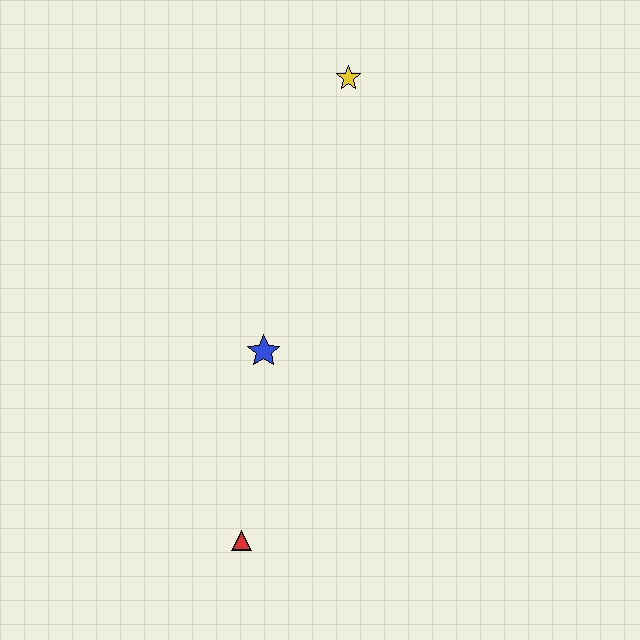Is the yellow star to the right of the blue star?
Yes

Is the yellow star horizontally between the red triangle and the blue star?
No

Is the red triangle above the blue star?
No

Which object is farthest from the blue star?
The yellow star is farthest from the blue star.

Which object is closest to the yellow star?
The blue star is closest to the yellow star.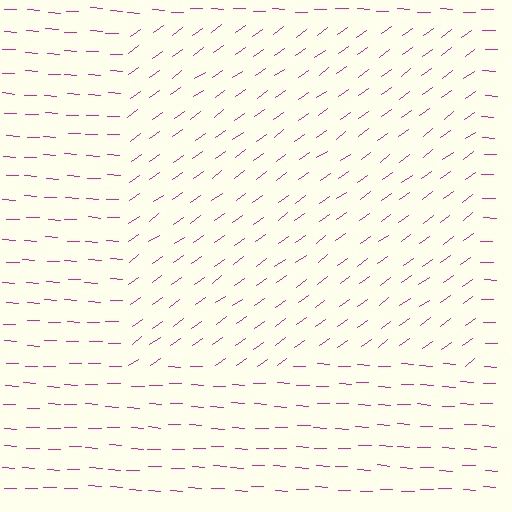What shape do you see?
I see a rectangle.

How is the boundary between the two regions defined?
The boundary is defined purely by a change in line orientation (approximately 38 degrees difference). All lines are the same color and thickness.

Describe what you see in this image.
The image is filled with small magenta line segments. A rectangle region in the image has lines oriented differently from the surrounding lines, creating a visible texture boundary.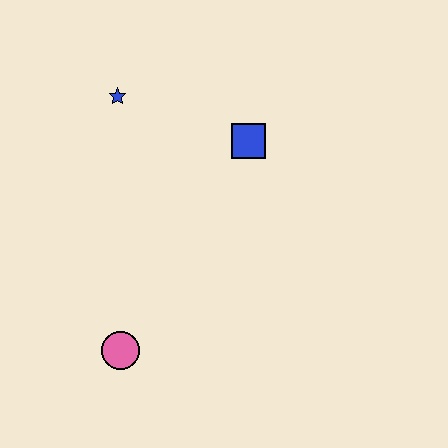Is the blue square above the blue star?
No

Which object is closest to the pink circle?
The blue square is closest to the pink circle.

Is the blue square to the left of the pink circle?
No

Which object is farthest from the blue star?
The pink circle is farthest from the blue star.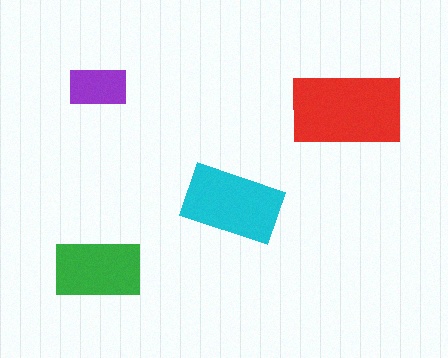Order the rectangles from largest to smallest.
the red one, the cyan one, the green one, the purple one.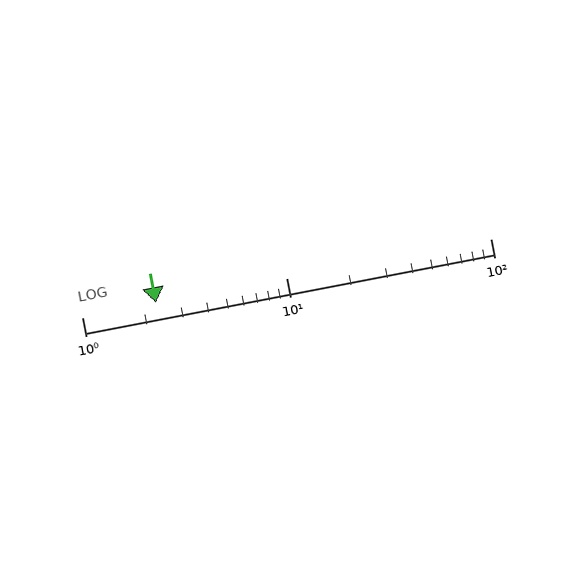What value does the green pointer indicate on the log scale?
The pointer indicates approximately 2.3.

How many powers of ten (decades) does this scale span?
The scale spans 2 decades, from 1 to 100.